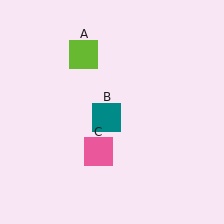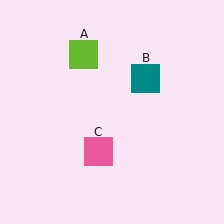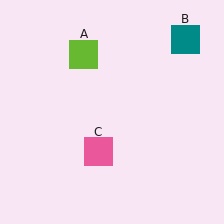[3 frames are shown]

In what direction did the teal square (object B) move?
The teal square (object B) moved up and to the right.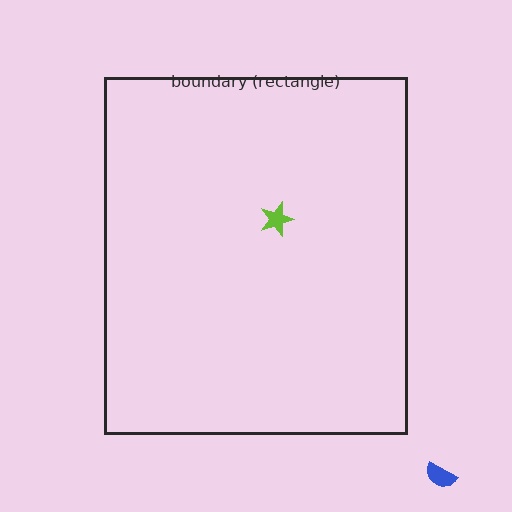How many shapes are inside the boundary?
1 inside, 1 outside.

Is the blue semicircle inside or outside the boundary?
Outside.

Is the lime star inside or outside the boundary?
Inside.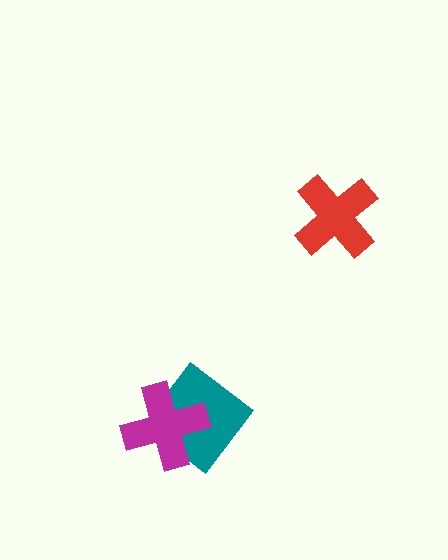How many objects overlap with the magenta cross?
1 object overlaps with the magenta cross.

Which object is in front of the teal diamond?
The magenta cross is in front of the teal diamond.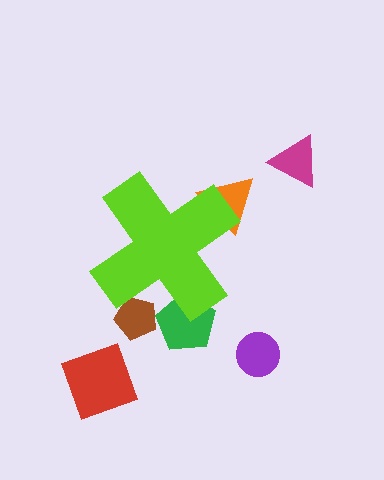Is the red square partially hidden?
No, the red square is fully visible.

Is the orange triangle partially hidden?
Yes, the orange triangle is partially hidden behind the lime cross.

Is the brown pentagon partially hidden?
Yes, the brown pentagon is partially hidden behind the lime cross.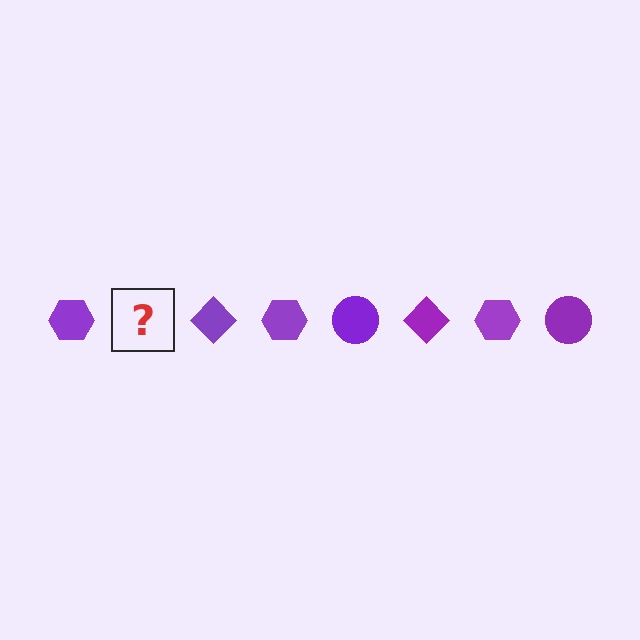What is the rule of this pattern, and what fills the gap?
The rule is that the pattern cycles through hexagon, circle, diamond shapes in purple. The gap should be filled with a purple circle.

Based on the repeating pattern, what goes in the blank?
The blank should be a purple circle.